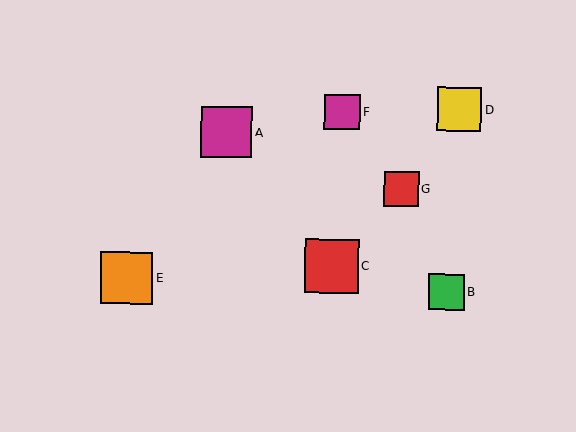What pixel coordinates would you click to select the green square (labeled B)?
Click at (446, 292) to select the green square B.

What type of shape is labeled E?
Shape E is an orange square.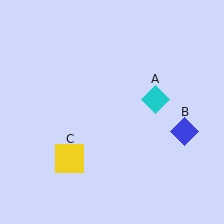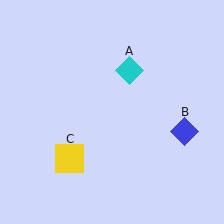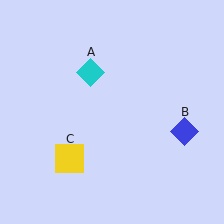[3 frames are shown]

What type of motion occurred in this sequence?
The cyan diamond (object A) rotated counterclockwise around the center of the scene.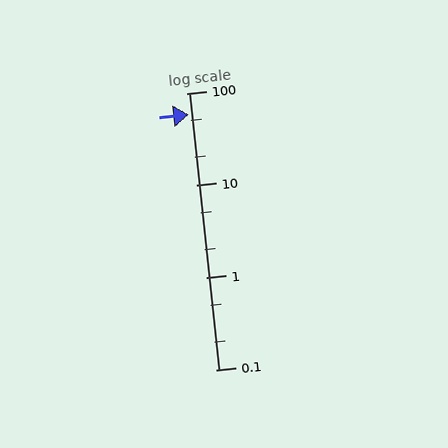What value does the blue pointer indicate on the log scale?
The pointer indicates approximately 58.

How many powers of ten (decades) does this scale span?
The scale spans 3 decades, from 0.1 to 100.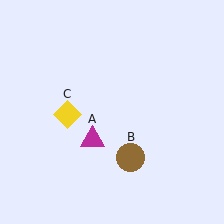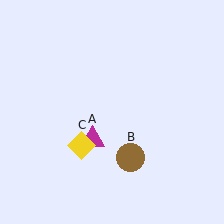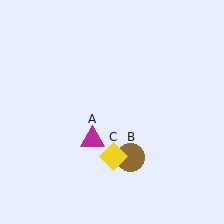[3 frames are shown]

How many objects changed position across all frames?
1 object changed position: yellow diamond (object C).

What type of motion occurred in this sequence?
The yellow diamond (object C) rotated counterclockwise around the center of the scene.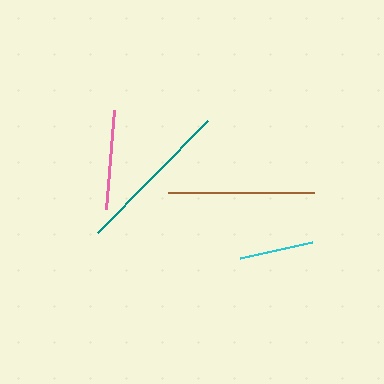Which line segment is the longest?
The teal line is the longest at approximately 157 pixels.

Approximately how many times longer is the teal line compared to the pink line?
The teal line is approximately 1.6 times the length of the pink line.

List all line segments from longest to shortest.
From longest to shortest: teal, brown, pink, cyan.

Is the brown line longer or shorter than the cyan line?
The brown line is longer than the cyan line.